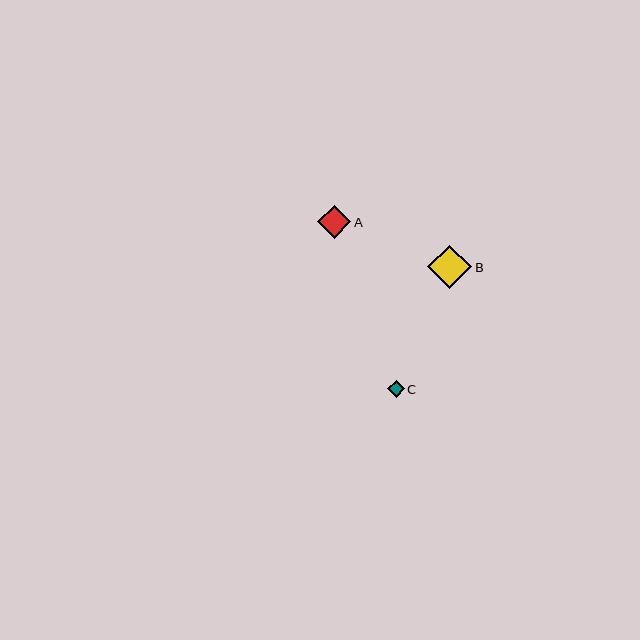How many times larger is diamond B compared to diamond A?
Diamond B is approximately 1.3 times the size of diamond A.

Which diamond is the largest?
Diamond B is the largest with a size of approximately 44 pixels.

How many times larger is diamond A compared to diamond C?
Diamond A is approximately 2.0 times the size of diamond C.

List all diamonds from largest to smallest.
From largest to smallest: B, A, C.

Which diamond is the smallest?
Diamond C is the smallest with a size of approximately 16 pixels.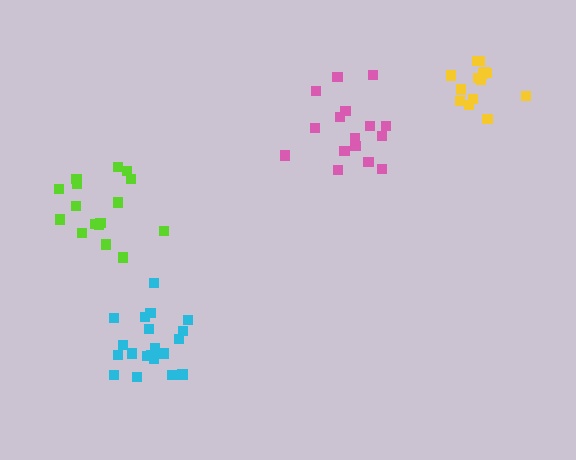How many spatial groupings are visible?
There are 4 spatial groupings.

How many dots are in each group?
Group 1: 17 dots, Group 2: 14 dots, Group 3: 20 dots, Group 4: 16 dots (67 total).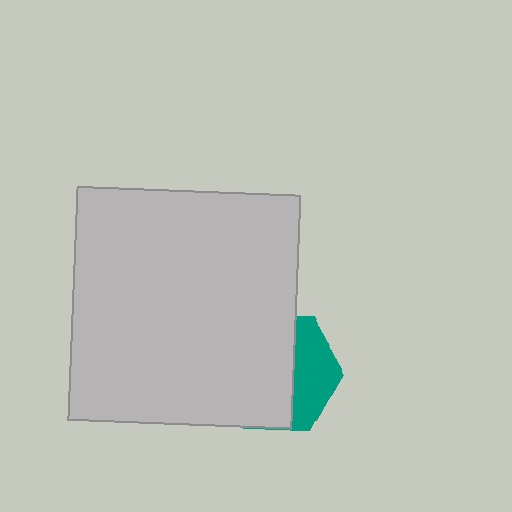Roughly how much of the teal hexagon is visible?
A small part of it is visible (roughly 34%).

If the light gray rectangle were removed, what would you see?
You would see the complete teal hexagon.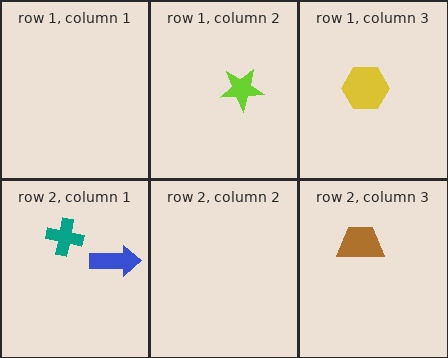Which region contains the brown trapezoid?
The row 2, column 3 region.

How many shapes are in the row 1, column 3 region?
1.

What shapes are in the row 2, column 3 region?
The brown trapezoid.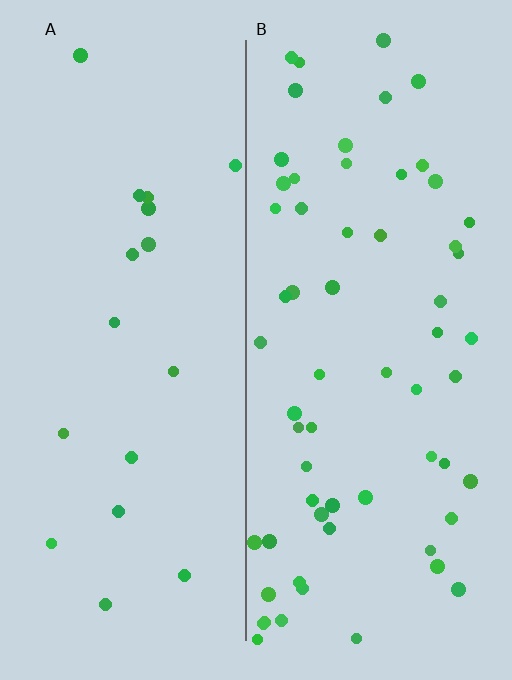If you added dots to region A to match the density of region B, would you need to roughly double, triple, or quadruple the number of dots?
Approximately quadruple.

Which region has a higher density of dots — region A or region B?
B (the right).